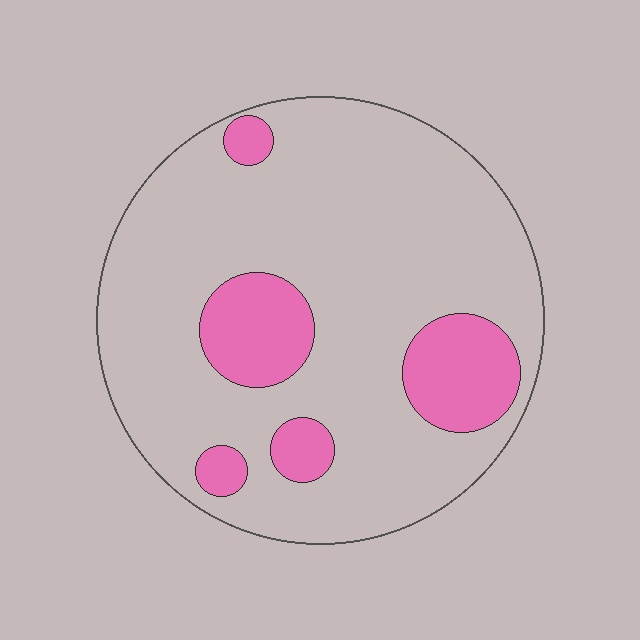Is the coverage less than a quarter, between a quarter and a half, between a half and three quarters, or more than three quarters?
Less than a quarter.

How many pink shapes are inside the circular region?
5.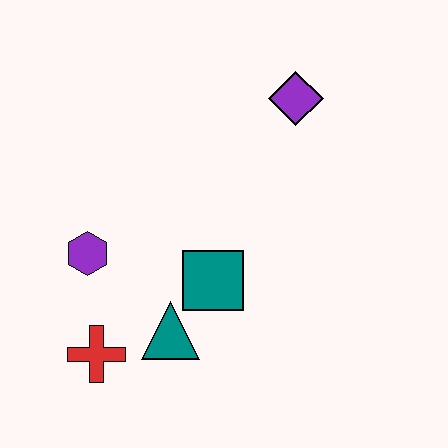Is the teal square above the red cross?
Yes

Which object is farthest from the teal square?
The purple diamond is farthest from the teal square.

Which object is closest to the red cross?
The teal triangle is closest to the red cross.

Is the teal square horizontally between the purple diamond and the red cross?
Yes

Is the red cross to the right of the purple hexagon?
Yes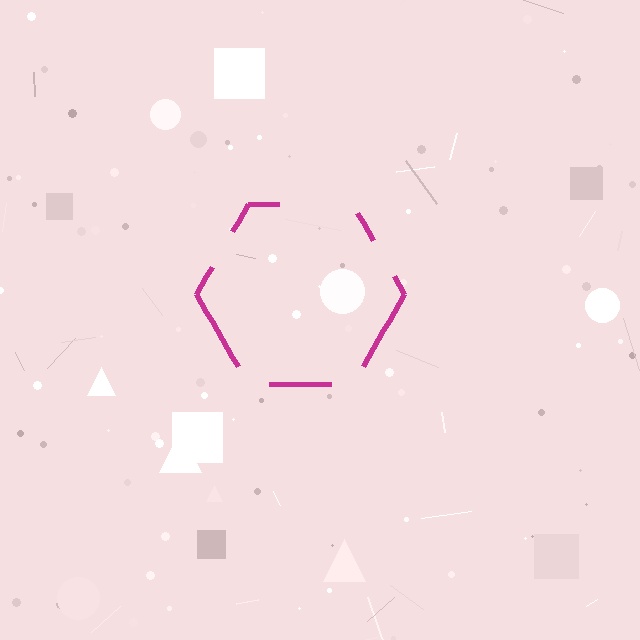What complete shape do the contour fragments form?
The contour fragments form a hexagon.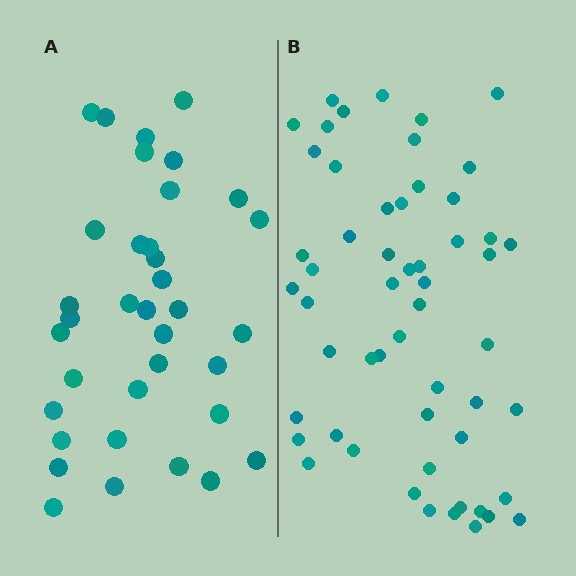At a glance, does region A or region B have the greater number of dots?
Region B (the right region) has more dots.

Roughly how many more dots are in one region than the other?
Region B has approximately 20 more dots than region A.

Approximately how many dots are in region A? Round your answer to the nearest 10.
About 40 dots. (The exact count is 36, which rounds to 40.)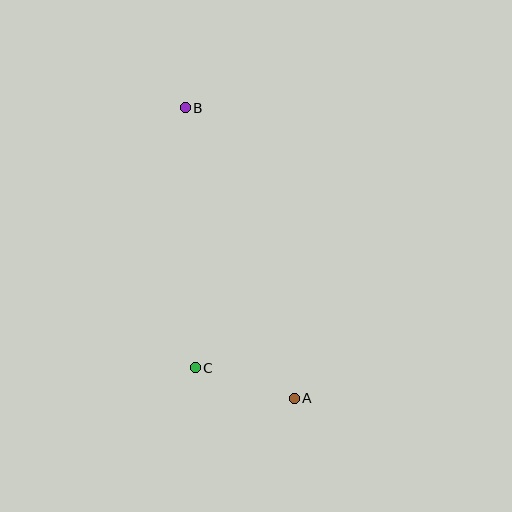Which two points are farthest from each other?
Points A and B are farthest from each other.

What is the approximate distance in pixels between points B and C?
The distance between B and C is approximately 260 pixels.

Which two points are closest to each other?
Points A and C are closest to each other.